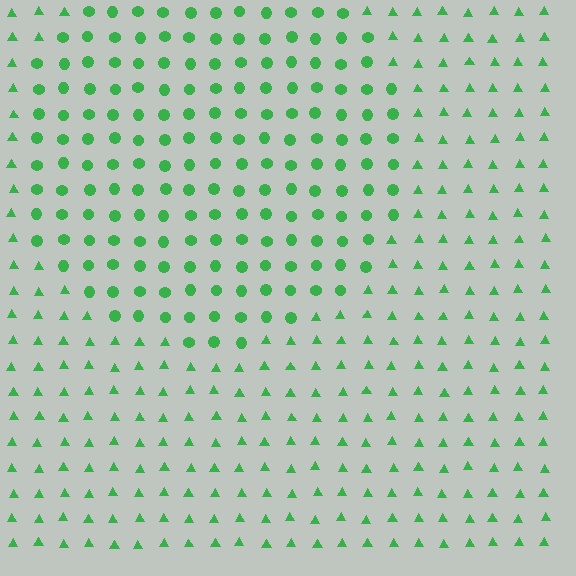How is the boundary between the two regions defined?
The boundary is defined by a change in element shape: circles inside vs. triangles outside. All elements share the same color and spacing.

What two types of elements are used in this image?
The image uses circles inside the circle region and triangles outside it.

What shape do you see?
I see a circle.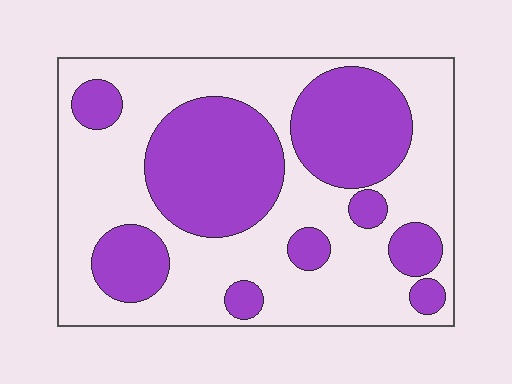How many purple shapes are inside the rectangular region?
9.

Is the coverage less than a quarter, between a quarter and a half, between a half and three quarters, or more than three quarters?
Between a quarter and a half.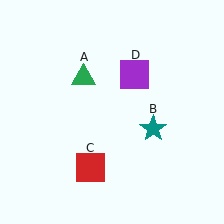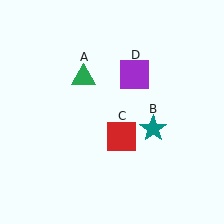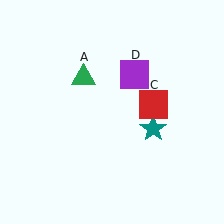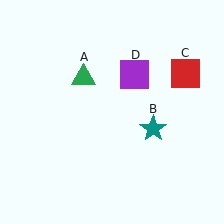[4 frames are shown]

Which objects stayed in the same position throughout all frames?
Green triangle (object A) and teal star (object B) and purple square (object D) remained stationary.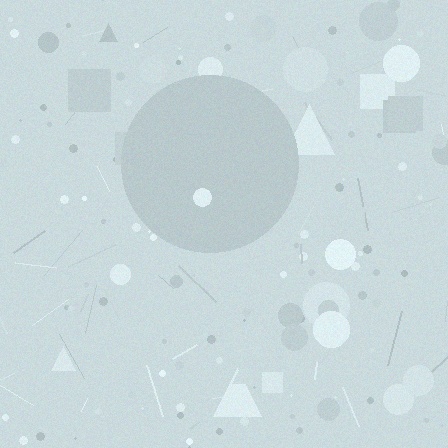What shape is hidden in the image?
A circle is hidden in the image.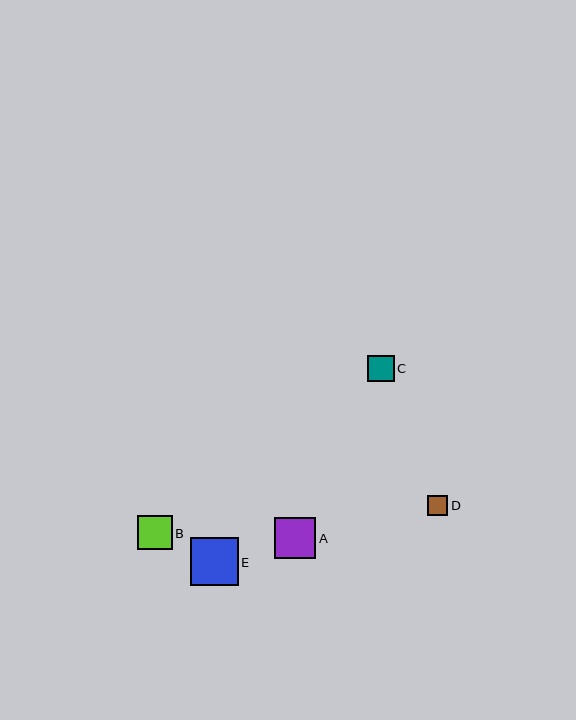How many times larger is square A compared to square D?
Square A is approximately 2.0 times the size of square D.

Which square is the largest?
Square E is the largest with a size of approximately 48 pixels.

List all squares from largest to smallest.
From largest to smallest: E, A, B, C, D.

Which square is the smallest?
Square D is the smallest with a size of approximately 20 pixels.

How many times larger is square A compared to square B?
Square A is approximately 1.2 times the size of square B.